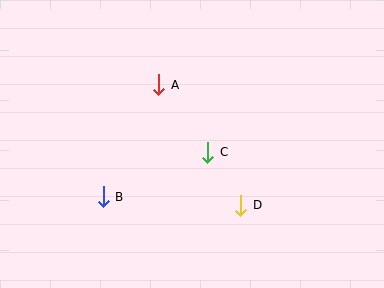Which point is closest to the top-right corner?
Point C is closest to the top-right corner.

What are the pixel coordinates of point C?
Point C is at (208, 152).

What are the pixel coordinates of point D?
Point D is at (241, 205).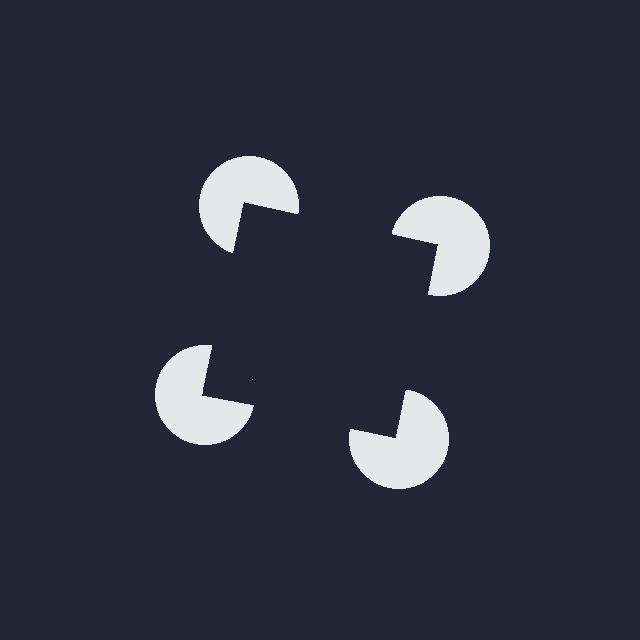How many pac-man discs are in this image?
There are 4 — one at each vertex of the illusory square.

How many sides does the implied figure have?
4 sides.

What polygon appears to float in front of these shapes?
An illusory square — its edges are inferred from the aligned wedge cuts in the pac-man discs, not physically drawn.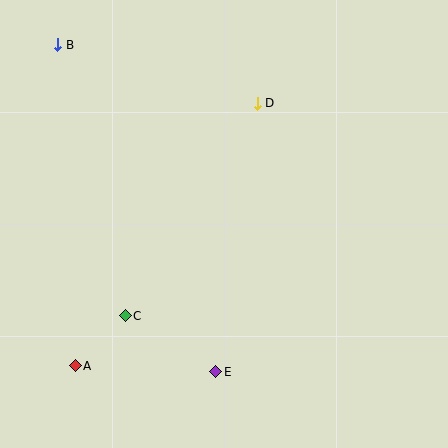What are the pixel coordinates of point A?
Point A is at (75, 366).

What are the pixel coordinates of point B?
Point B is at (58, 45).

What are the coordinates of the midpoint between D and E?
The midpoint between D and E is at (237, 237).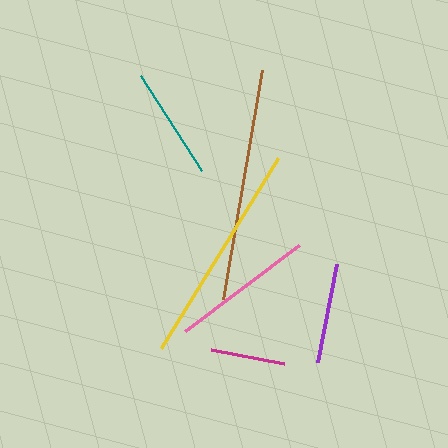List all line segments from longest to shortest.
From longest to shortest: brown, yellow, pink, teal, purple, magenta.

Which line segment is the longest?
The brown line is the longest at approximately 232 pixels.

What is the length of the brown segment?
The brown segment is approximately 232 pixels long.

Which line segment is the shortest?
The magenta line is the shortest at approximately 74 pixels.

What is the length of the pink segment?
The pink segment is approximately 143 pixels long.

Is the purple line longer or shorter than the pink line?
The pink line is longer than the purple line.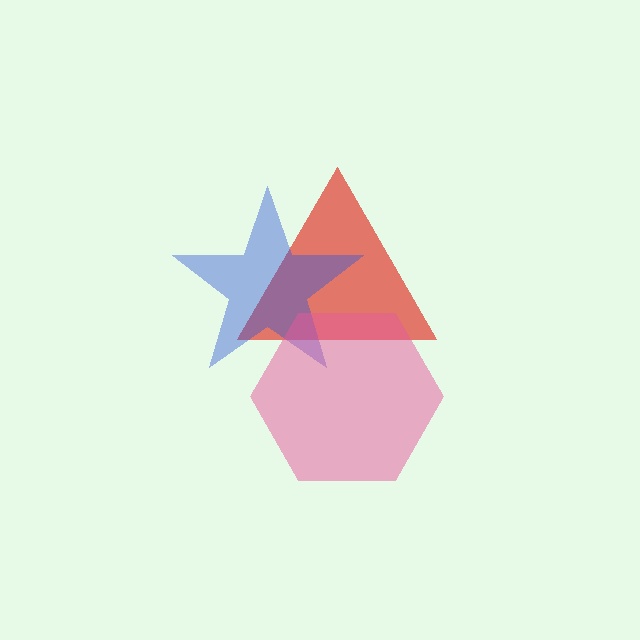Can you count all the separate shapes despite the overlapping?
Yes, there are 3 separate shapes.